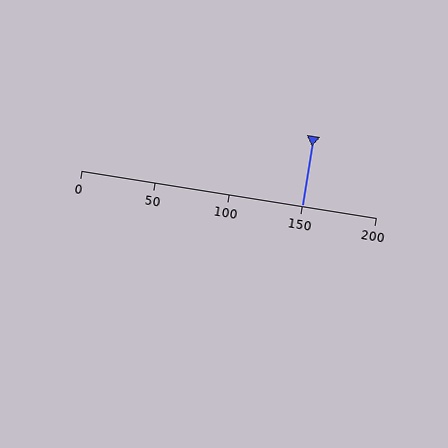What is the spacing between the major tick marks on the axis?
The major ticks are spaced 50 apart.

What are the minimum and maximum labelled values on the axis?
The axis runs from 0 to 200.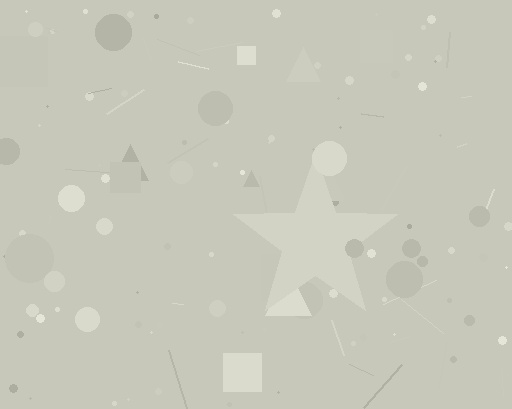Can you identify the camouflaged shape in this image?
The camouflaged shape is a star.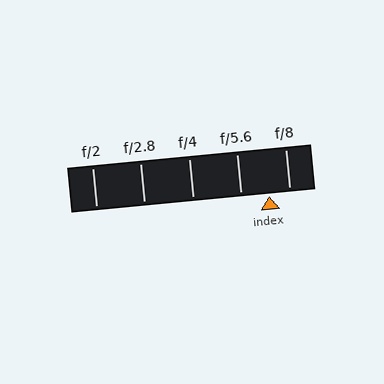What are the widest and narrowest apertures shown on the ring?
The widest aperture shown is f/2 and the narrowest is f/8.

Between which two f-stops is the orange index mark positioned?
The index mark is between f/5.6 and f/8.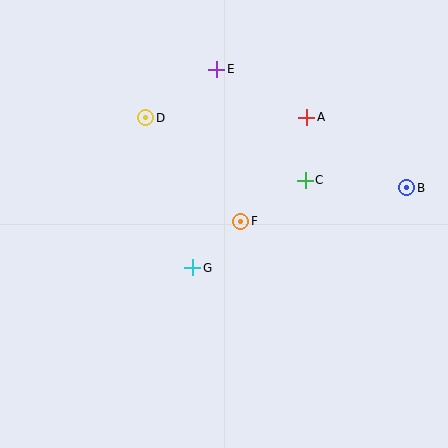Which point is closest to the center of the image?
Point F at (241, 221) is closest to the center.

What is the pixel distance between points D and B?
The distance between D and B is 270 pixels.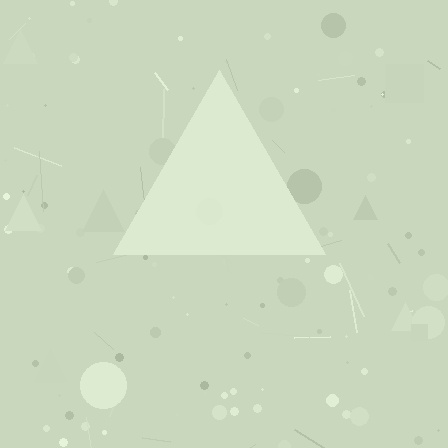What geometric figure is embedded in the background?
A triangle is embedded in the background.